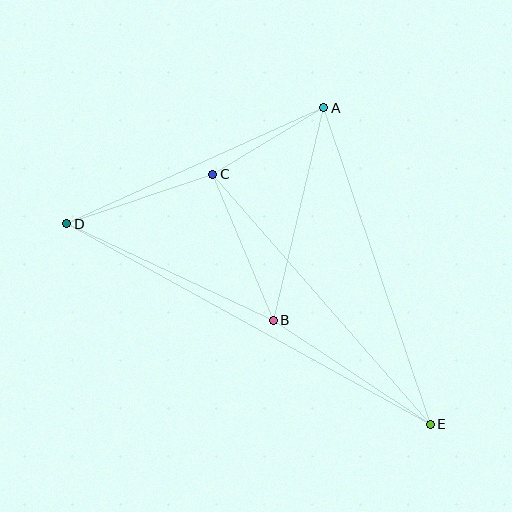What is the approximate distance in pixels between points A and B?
The distance between A and B is approximately 218 pixels.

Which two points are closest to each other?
Points A and C are closest to each other.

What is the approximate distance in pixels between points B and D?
The distance between B and D is approximately 228 pixels.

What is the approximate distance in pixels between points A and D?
The distance between A and D is approximately 282 pixels.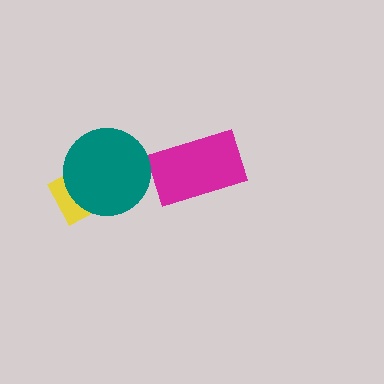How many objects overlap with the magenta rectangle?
0 objects overlap with the magenta rectangle.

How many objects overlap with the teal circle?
1 object overlaps with the teal circle.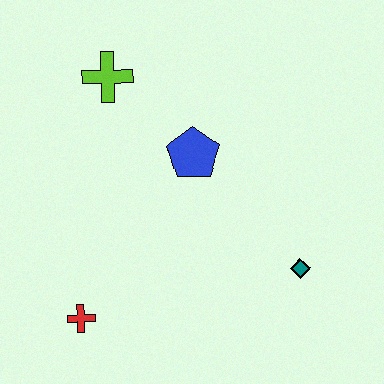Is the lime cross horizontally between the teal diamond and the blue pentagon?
No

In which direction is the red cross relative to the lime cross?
The red cross is below the lime cross.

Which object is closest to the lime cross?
The blue pentagon is closest to the lime cross.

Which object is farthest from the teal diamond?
The lime cross is farthest from the teal diamond.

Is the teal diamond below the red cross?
No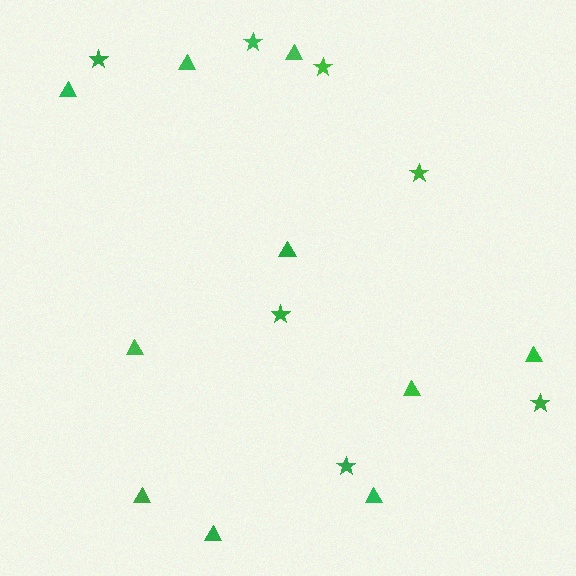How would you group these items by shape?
There are 2 groups: one group of stars (7) and one group of triangles (10).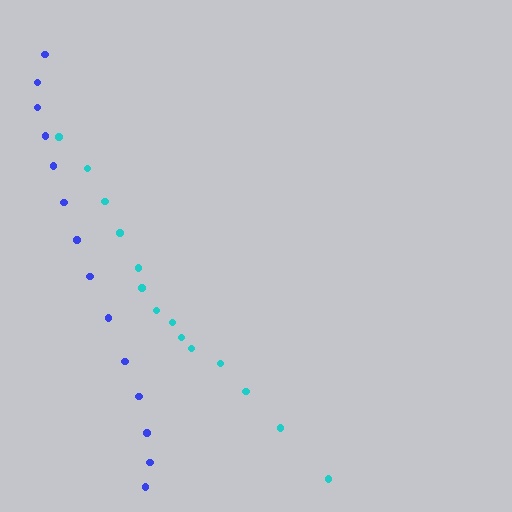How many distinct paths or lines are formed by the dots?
There are 2 distinct paths.